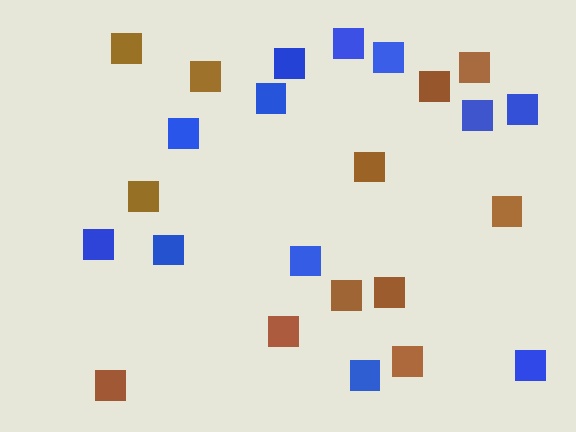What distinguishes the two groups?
There are 2 groups: one group of brown squares (12) and one group of blue squares (12).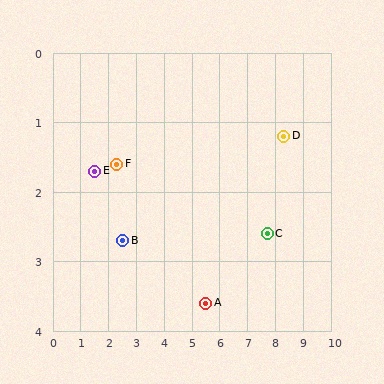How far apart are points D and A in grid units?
Points D and A are about 3.7 grid units apart.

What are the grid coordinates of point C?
Point C is at approximately (7.7, 2.6).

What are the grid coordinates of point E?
Point E is at approximately (1.5, 1.7).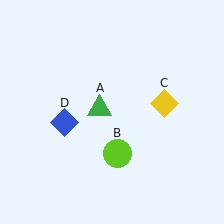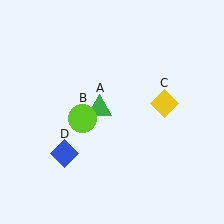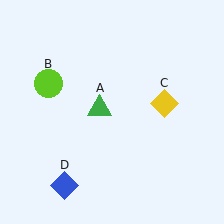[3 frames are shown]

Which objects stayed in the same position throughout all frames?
Green triangle (object A) and yellow diamond (object C) remained stationary.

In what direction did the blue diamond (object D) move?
The blue diamond (object D) moved down.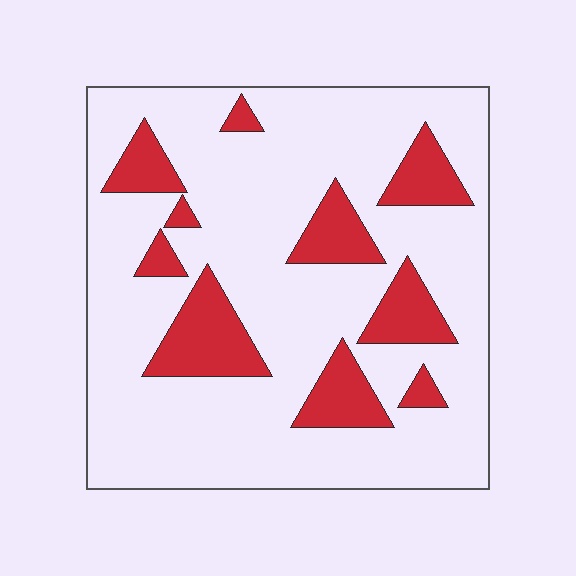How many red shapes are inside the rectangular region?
10.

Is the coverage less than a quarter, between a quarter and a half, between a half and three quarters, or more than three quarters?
Less than a quarter.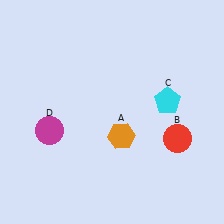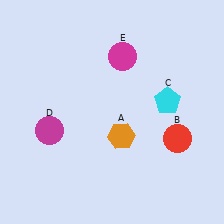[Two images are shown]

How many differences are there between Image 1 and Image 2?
There is 1 difference between the two images.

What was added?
A magenta circle (E) was added in Image 2.